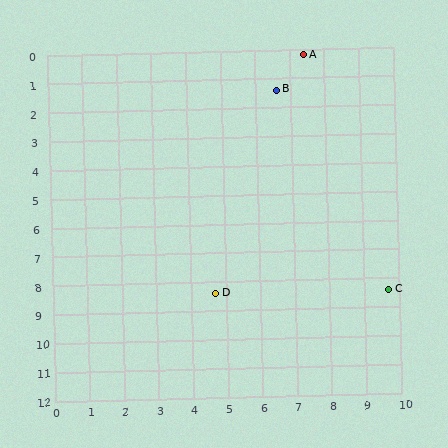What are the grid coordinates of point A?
Point A is at approximately (7.4, 0.2).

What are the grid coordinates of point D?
Point D is at approximately (4.7, 8.4).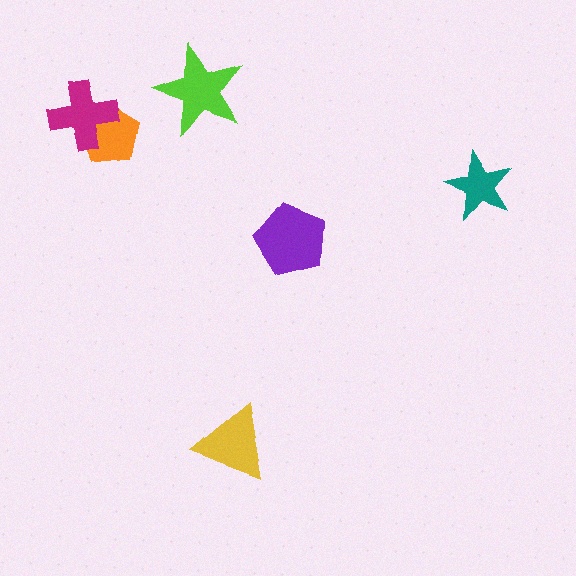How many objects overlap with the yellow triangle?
0 objects overlap with the yellow triangle.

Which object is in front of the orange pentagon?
The magenta cross is in front of the orange pentagon.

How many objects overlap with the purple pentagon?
0 objects overlap with the purple pentagon.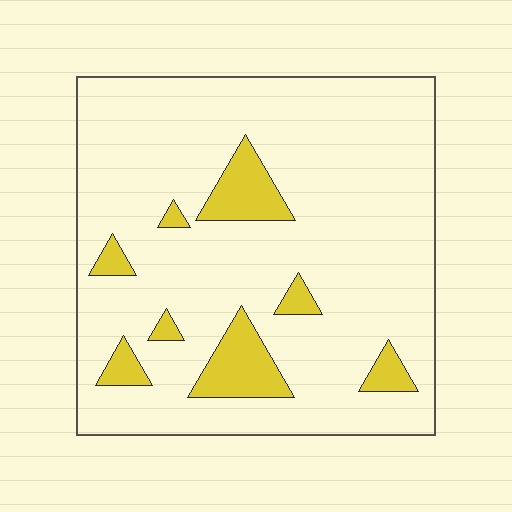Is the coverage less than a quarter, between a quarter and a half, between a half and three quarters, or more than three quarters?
Less than a quarter.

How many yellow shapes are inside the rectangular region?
8.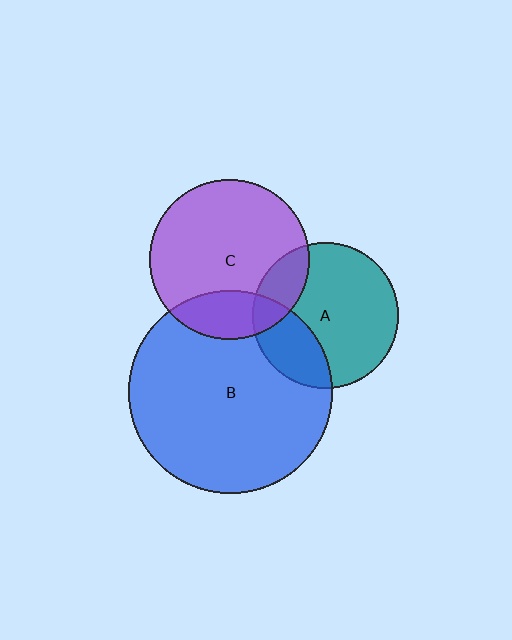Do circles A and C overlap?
Yes.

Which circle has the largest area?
Circle B (blue).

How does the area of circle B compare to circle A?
Approximately 1.9 times.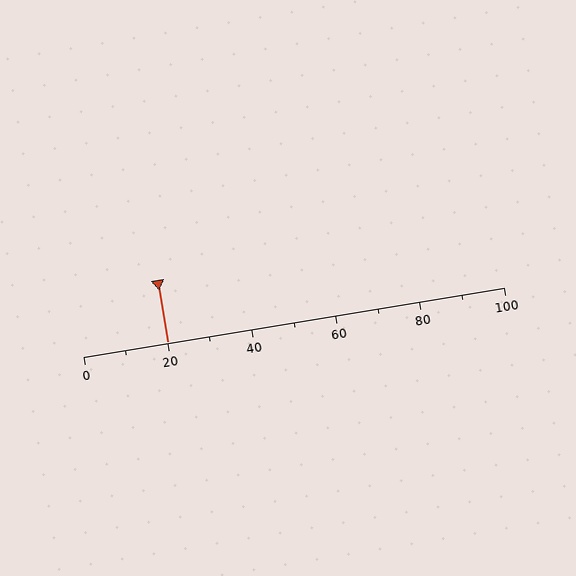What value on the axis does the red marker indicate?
The marker indicates approximately 20.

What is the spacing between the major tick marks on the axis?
The major ticks are spaced 20 apart.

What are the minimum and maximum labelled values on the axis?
The axis runs from 0 to 100.